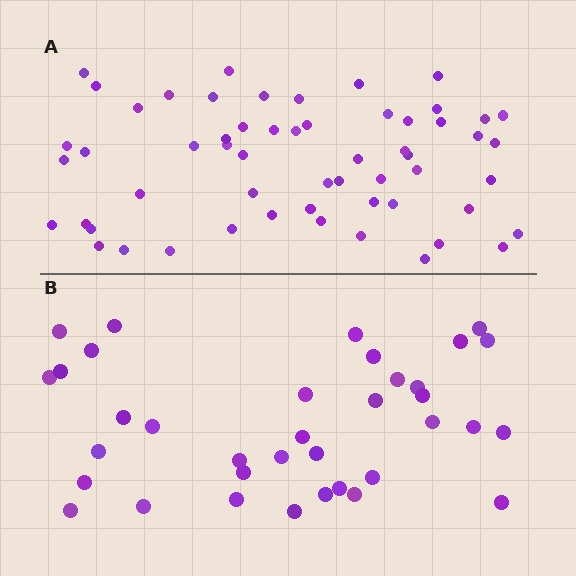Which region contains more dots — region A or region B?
Region A (the top region) has more dots.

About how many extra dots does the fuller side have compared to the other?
Region A has approximately 20 more dots than region B.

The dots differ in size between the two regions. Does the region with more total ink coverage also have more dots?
No. Region B has more total ink coverage because its dots are larger, but region A actually contains more individual dots. Total area can be misleading — the number of items is what matters here.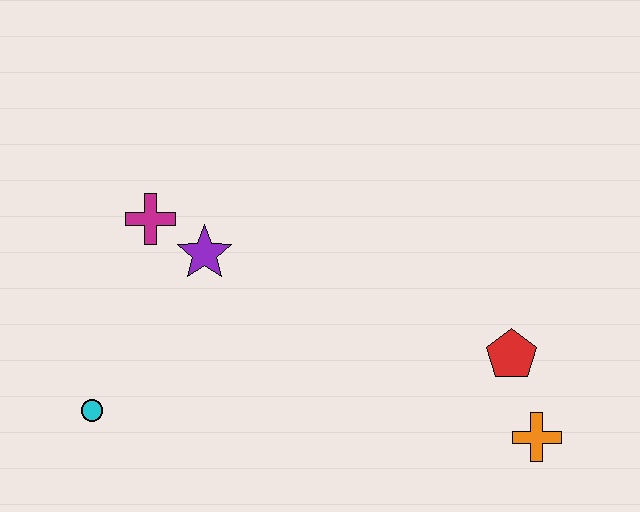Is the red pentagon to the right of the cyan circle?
Yes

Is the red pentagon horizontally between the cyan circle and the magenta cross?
No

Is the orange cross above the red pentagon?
No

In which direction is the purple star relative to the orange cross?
The purple star is to the left of the orange cross.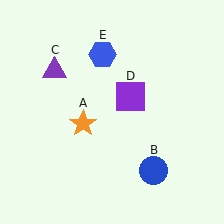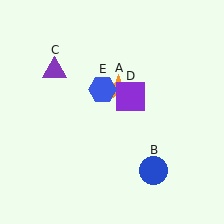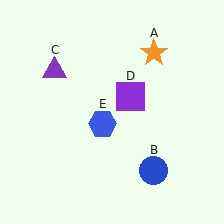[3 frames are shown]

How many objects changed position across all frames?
2 objects changed position: orange star (object A), blue hexagon (object E).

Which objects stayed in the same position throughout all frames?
Blue circle (object B) and purple triangle (object C) and purple square (object D) remained stationary.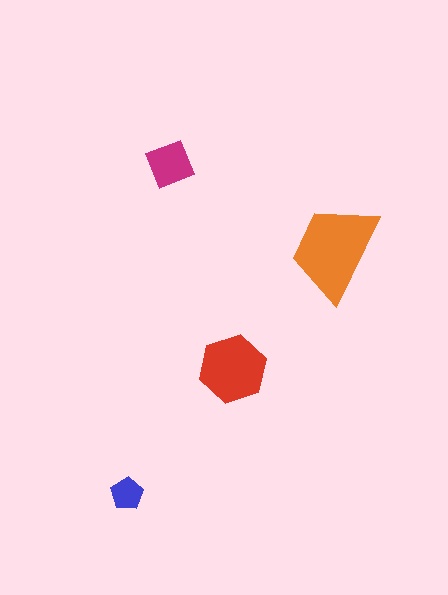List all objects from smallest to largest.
The blue pentagon, the magenta square, the red hexagon, the orange trapezoid.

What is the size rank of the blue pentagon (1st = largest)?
4th.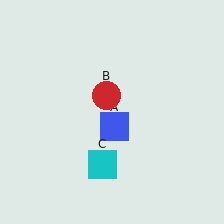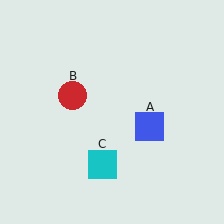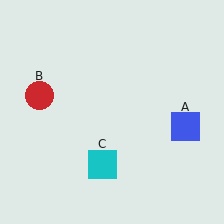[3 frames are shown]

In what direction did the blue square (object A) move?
The blue square (object A) moved right.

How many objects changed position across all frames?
2 objects changed position: blue square (object A), red circle (object B).